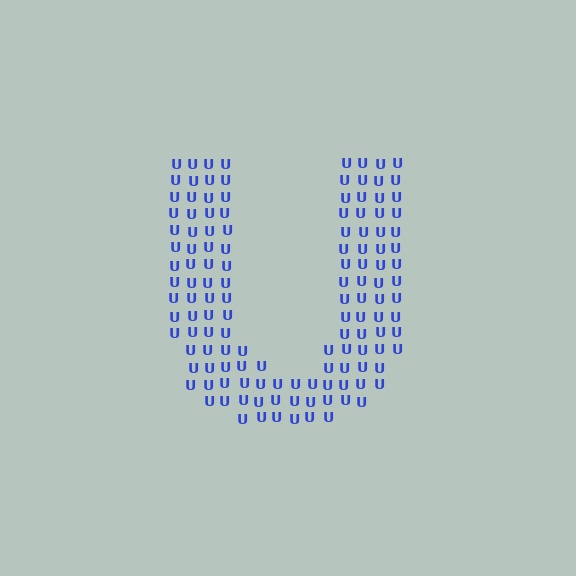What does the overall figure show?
The overall figure shows the letter U.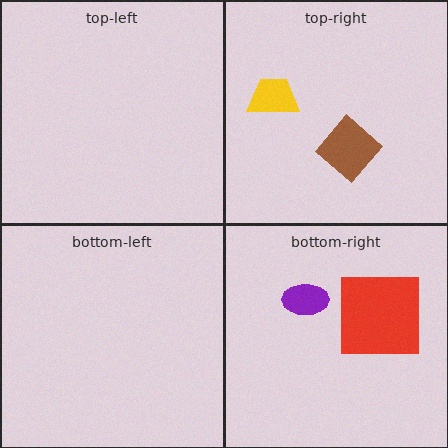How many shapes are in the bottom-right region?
2.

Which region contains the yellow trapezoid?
The top-right region.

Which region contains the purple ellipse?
The bottom-right region.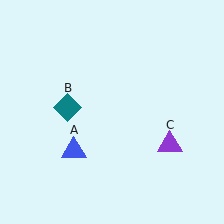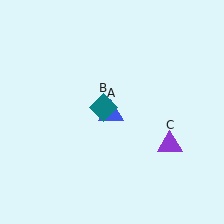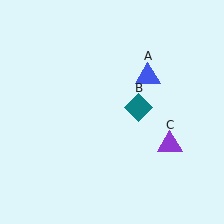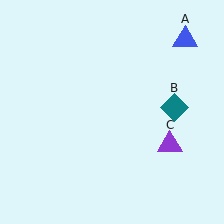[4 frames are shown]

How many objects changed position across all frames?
2 objects changed position: blue triangle (object A), teal diamond (object B).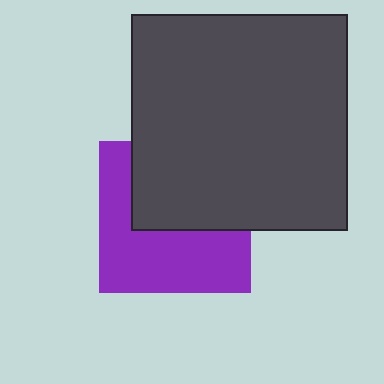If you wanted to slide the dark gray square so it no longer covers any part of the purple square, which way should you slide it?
Slide it up — that is the most direct way to separate the two shapes.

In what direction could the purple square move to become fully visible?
The purple square could move down. That would shift it out from behind the dark gray square entirely.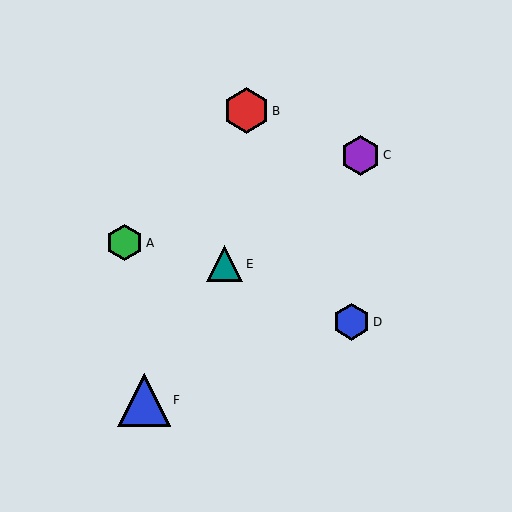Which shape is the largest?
The blue triangle (labeled F) is the largest.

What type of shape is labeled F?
Shape F is a blue triangle.